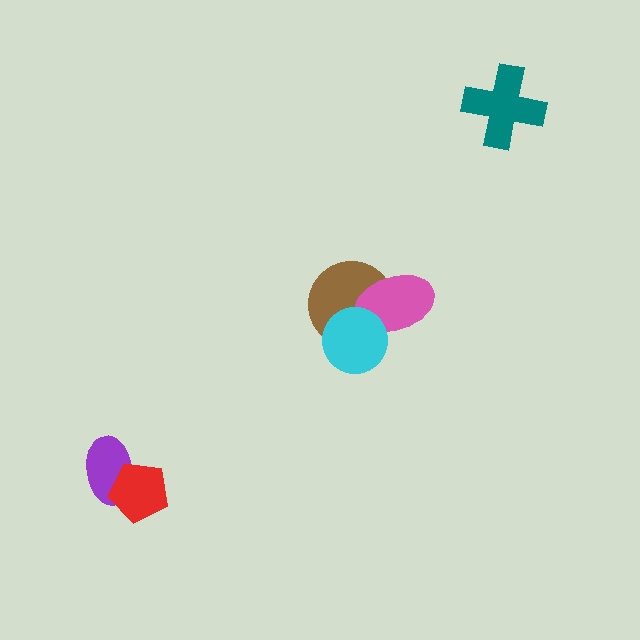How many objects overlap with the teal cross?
0 objects overlap with the teal cross.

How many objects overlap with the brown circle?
2 objects overlap with the brown circle.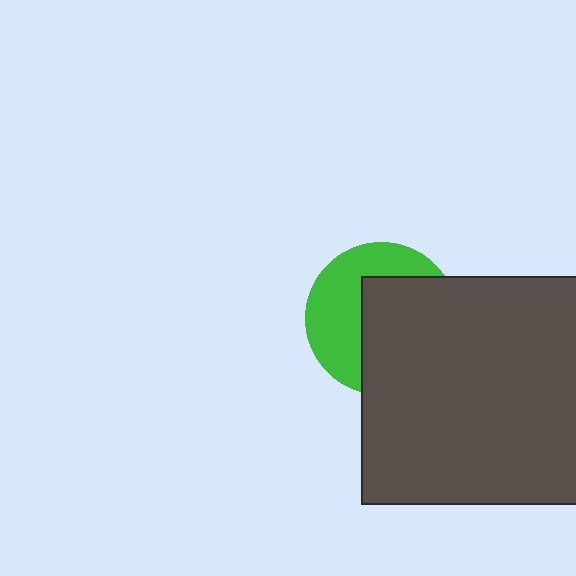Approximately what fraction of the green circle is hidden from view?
Roughly 55% of the green circle is hidden behind the dark gray rectangle.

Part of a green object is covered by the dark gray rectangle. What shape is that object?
It is a circle.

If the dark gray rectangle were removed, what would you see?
You would see the complete green circle.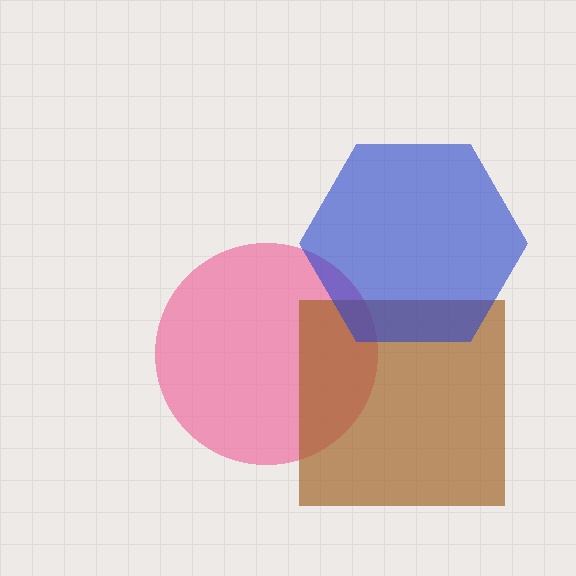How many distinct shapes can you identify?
There are 3 distinct shapes: a pink circle, a brown square, a blue hexagon.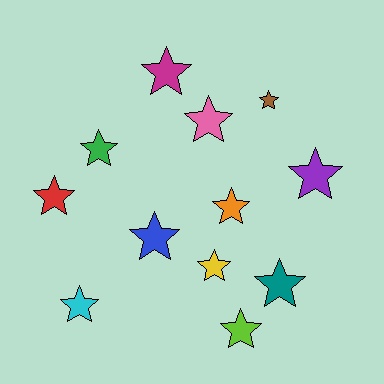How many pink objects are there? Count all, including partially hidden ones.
There is 1 pink object.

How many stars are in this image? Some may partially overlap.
There are 12 stars.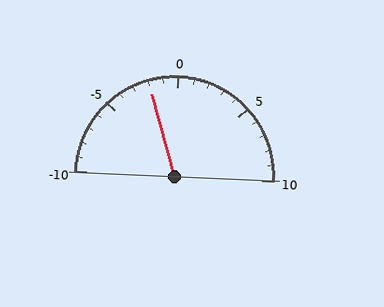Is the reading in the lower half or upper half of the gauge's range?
The reading is in the lower half of the range (-10 to 10).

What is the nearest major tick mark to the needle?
The nearest major tick mark is 0.